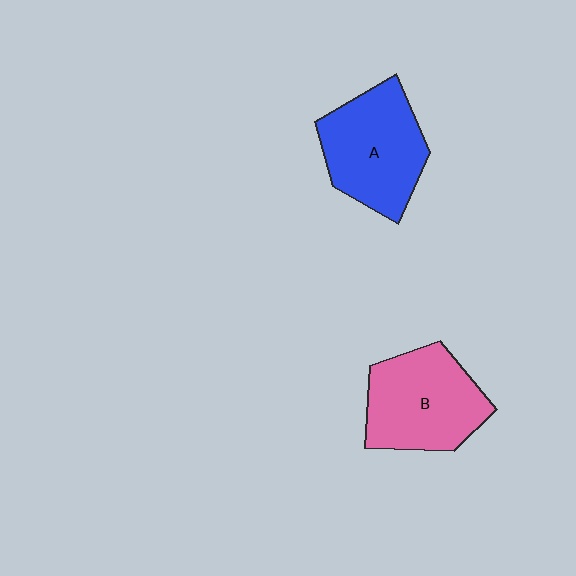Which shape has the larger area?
Shape B (pink).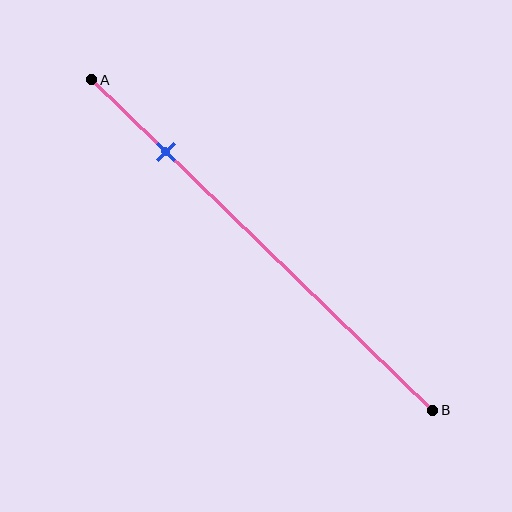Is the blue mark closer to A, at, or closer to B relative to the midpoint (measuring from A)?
The blue mark is closer to point A than the midpoint of segment AB.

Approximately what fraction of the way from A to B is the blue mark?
The blue mark is approximately 20% of the way from A to B.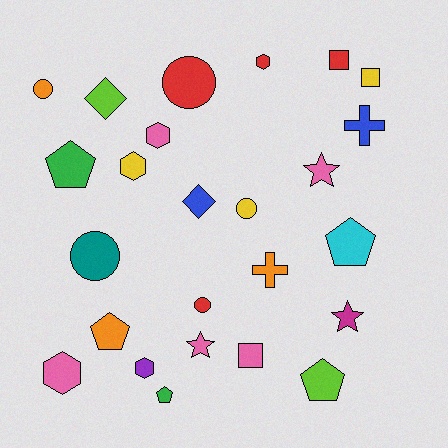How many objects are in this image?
There are 25 objects.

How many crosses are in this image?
There are 2 crosses.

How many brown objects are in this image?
There are no brown objects.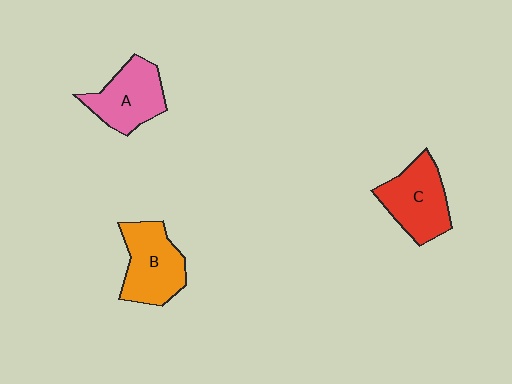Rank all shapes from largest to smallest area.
From largest to smallest: B (orange), C (red), A (pink).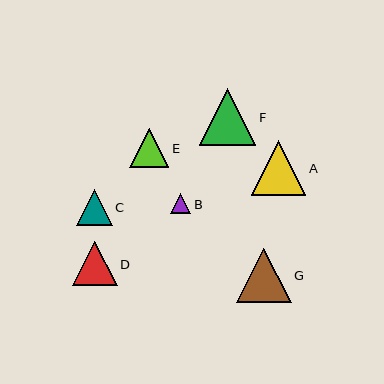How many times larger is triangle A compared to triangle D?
Triangle A is approximately 1.2 times the size of triangle D.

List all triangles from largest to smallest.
From largest to smallest: F, A, G, D, E, C, B.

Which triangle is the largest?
Triangle F is the largest with a size of approximately 57 pixels.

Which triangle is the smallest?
Triangle B is the smallest with a size of approximately 20 pixels.